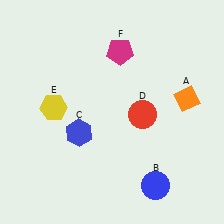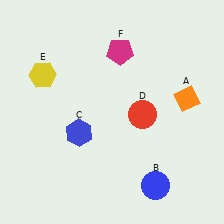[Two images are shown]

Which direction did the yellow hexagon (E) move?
The yellow hexagon (E) moved up.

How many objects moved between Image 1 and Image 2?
1 object moved between the two images.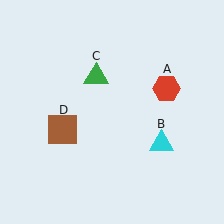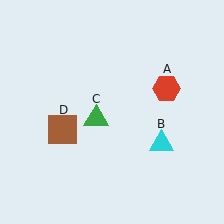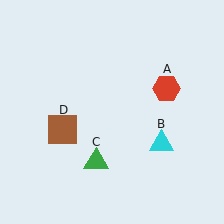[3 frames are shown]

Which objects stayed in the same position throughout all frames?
Red hexagon (object A) and cyan triangle (object B) and brown square (object D) remained stationary.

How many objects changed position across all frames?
1 object changed position: green triangle (object C).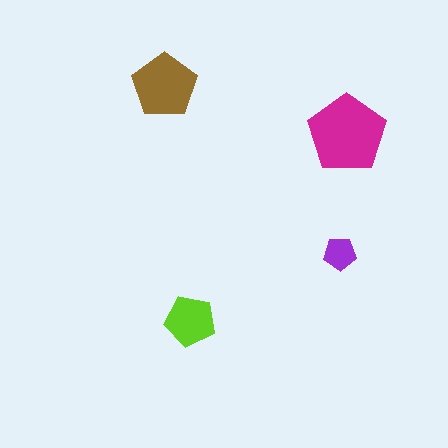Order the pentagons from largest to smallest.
the magenta one, the brown one, the lime one, the purple one.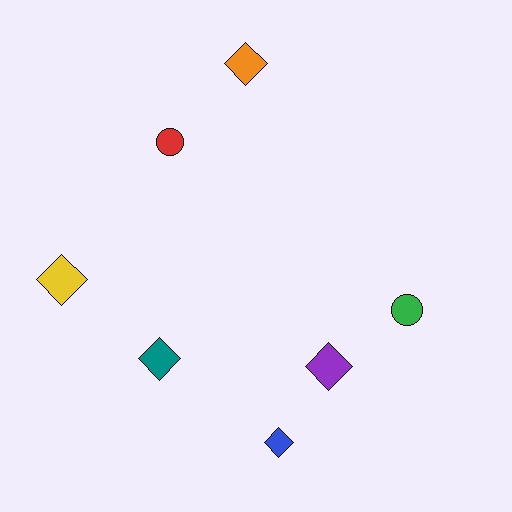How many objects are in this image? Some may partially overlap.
There are 7 objects.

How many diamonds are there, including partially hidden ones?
There are 5 diamonds.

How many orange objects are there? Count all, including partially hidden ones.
There is 1 orange object.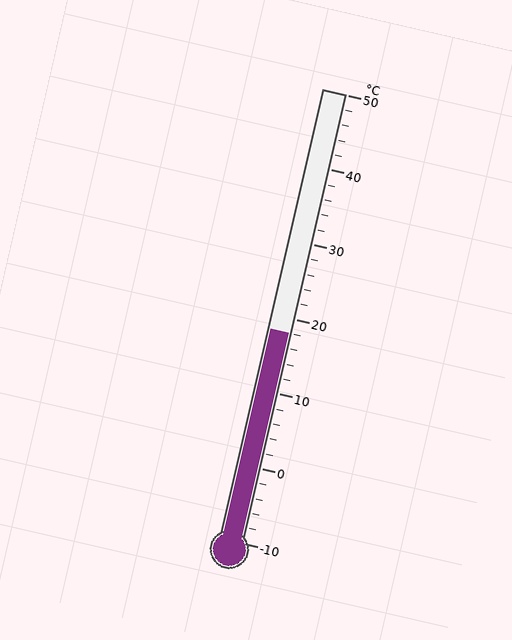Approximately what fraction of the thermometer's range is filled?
The thermometer is filled to approximately 45% of its range.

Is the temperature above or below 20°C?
The temperature is below 20°C.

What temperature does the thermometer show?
The thermometer shows approximately 18°C.